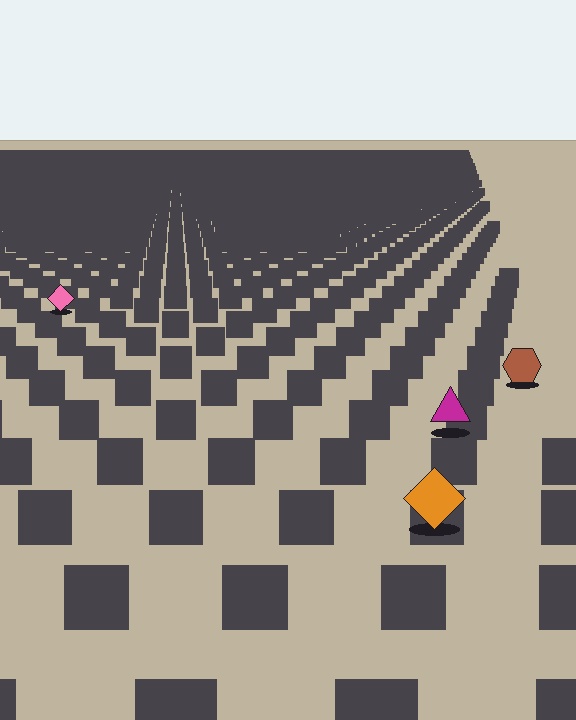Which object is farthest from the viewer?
The pink diamond is farthest from the viewer. It appears smaller and the ground texture around it is denser.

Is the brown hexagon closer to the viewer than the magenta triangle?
No. The magenta triangle is closer — you can tell from the texture gradient: the ground texture is coarser near it.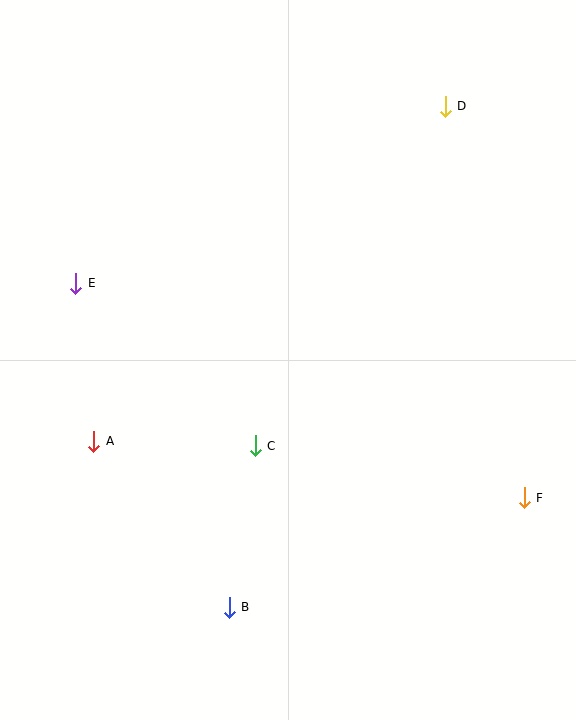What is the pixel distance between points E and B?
The distance between E and B is 359 pixels.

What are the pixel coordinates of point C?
Point C is at (255, 446).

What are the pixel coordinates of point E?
Point E is at (76, 283).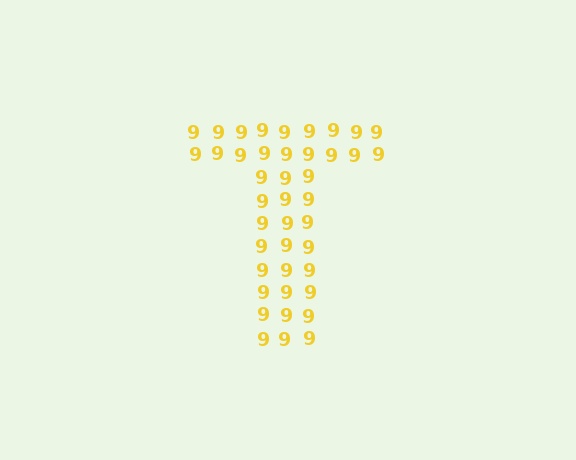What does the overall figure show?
The overall figure shows the letter T.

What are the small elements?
The small elements are digit 9's.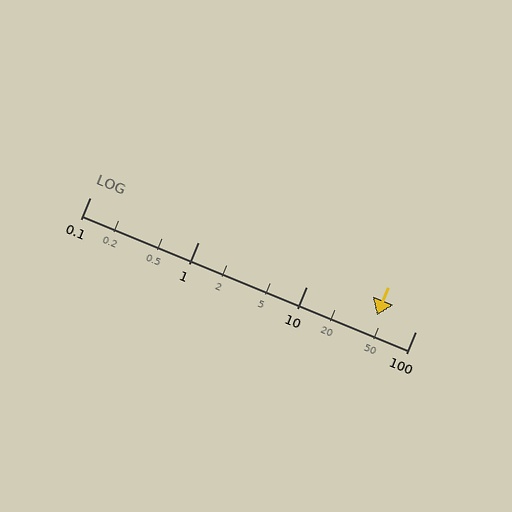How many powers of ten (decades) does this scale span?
The scale spans 3 decades, from 0.1 to 100.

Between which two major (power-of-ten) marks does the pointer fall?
The pointer is between 10 and 100.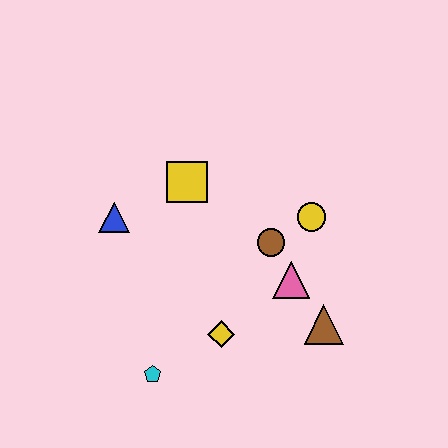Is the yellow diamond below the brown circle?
Yes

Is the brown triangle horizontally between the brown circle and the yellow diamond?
No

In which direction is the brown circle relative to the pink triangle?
The brown circle is above the pink triangle.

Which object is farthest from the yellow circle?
The cyan pentagon is farthest from the yellow circle.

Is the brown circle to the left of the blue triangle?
No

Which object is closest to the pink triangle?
The brown circle is closest to the pink triangle.